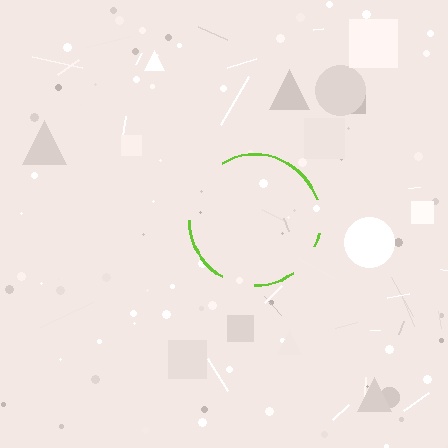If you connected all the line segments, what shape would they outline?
They would outline a circle.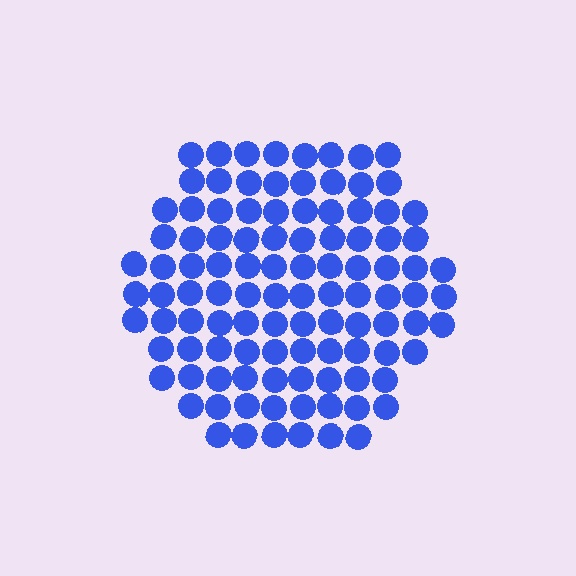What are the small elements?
The small elements are circles.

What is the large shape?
The large shape is a hexagon.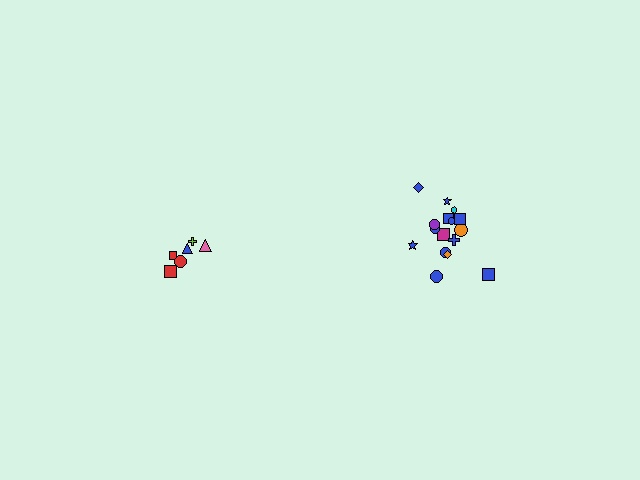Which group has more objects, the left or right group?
The right group.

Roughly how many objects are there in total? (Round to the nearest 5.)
Roughly 25 objects in total.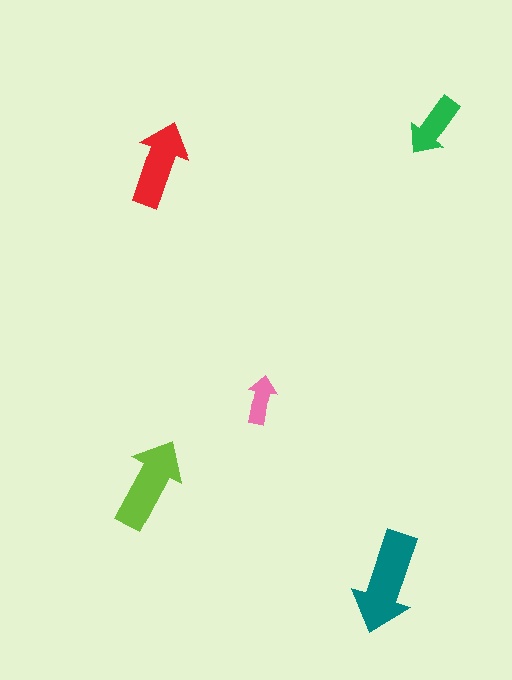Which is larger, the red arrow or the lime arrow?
The lime one.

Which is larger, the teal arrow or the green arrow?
The teal one.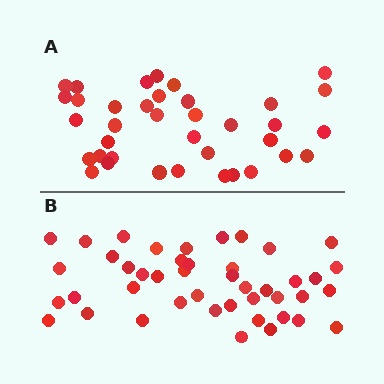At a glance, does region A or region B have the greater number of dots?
Region B (the bottom region) has more dots.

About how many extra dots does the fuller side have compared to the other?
Region B has roughly 8 or so more dots than region A.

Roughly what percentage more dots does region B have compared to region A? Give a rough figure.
About 20% more.